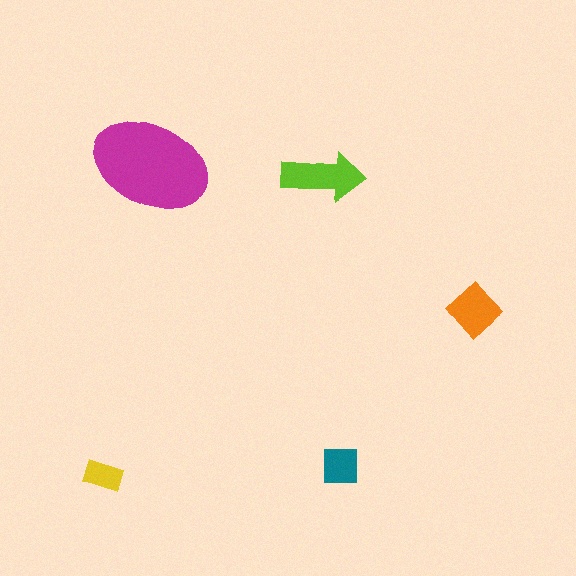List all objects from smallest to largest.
The yellow rectangle, the teal square, the orange diamond, the lime arrow, the magenta ellipse.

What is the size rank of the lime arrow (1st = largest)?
2nd.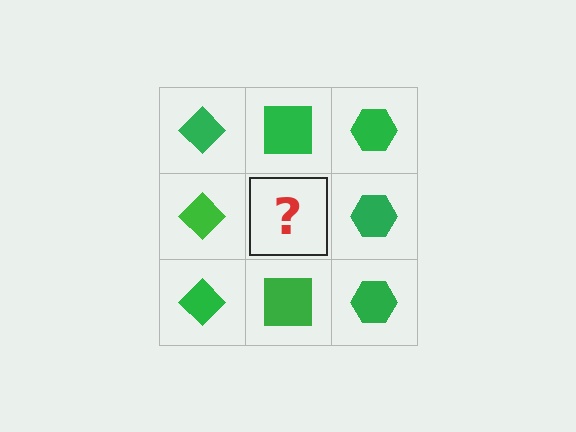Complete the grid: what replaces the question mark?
The question mark should be replaced with a green square.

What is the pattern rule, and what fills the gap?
The rule is that each column has a consistent shape. The gap should be filled with a green square.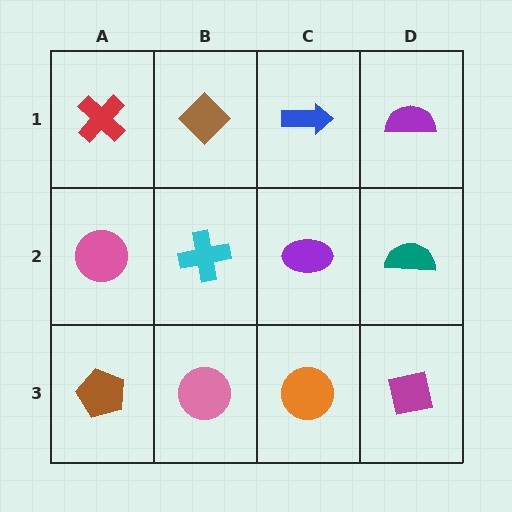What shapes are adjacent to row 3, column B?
A cyan cross (row 2, column B), a brown pentagon (row 3, column A), an orange circle (row 3, column C).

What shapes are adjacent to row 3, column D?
A teal semicircle (row 2, column D), an orange circle (row 3, column C).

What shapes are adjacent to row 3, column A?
A pink circle (row 2, column A), a pink circle (row 3, column B).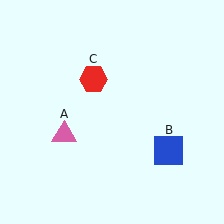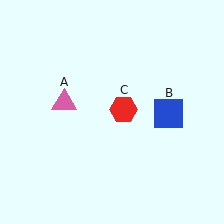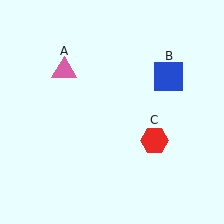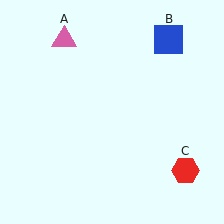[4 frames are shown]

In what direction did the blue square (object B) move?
The blue square (object B) moved up.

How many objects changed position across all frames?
3 objects changed position: pink triangle (object A), blue square (object B), red hexagon (object C).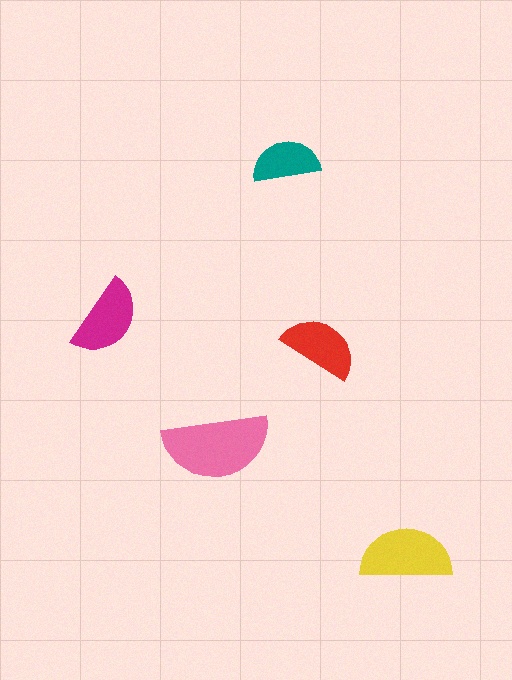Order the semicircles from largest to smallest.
the pink one, the yellow one, the magenta one, the red one, the teal one.